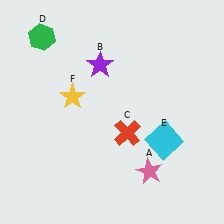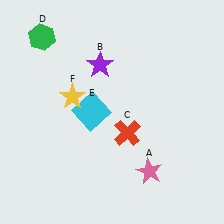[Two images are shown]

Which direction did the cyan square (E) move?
The cyan square (E) moved left.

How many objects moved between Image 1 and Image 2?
1 object moved between the two images.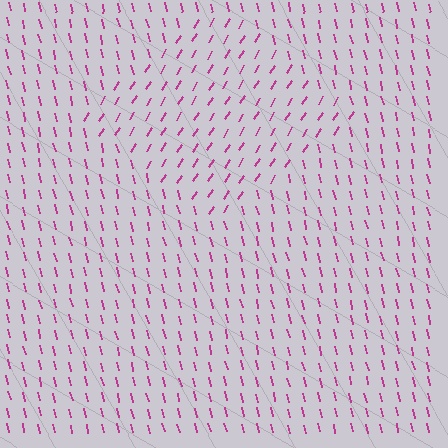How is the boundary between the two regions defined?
The boundary is defined purely by a change in line orientation (approximately 45 degrees difference). All lines are the same color and thickness.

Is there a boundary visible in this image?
Yes, there is a texture boundary formed by a change in line orientation.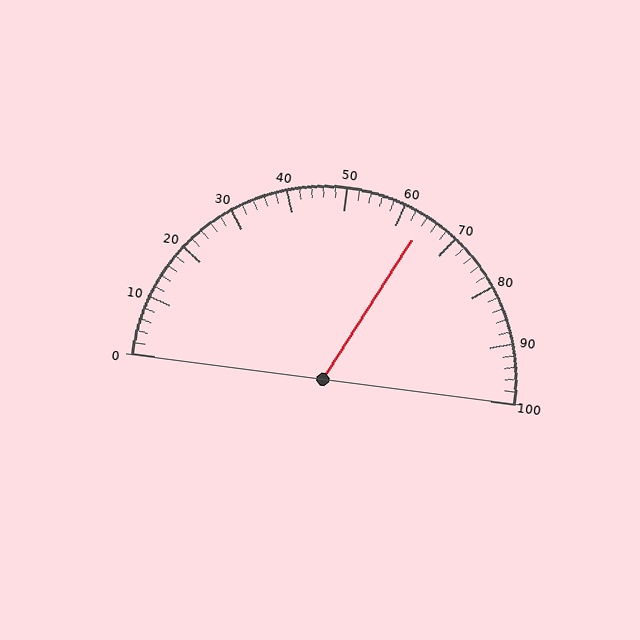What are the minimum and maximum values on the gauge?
The gauge ranges from 0 to 100.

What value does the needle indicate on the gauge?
The needle indicates approximately 64.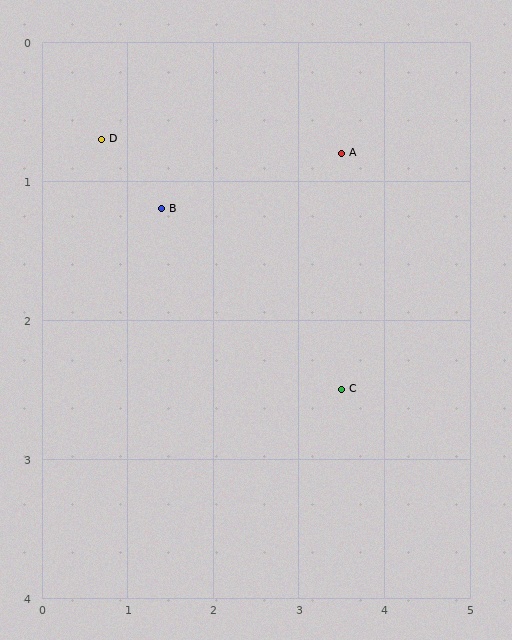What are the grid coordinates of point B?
Point B is at approximately (1.4, 1.2).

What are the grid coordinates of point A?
Point A is at approximately (3.5, 0.8).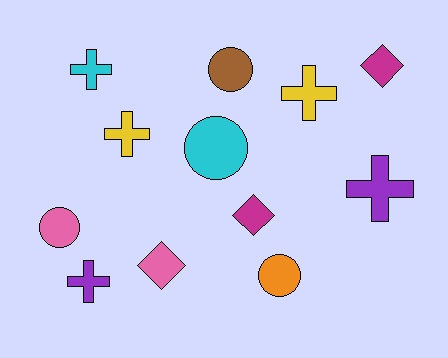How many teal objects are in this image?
There are no teal objects.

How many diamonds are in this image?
There are 3 diamonds.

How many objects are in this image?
There are 12 objects.